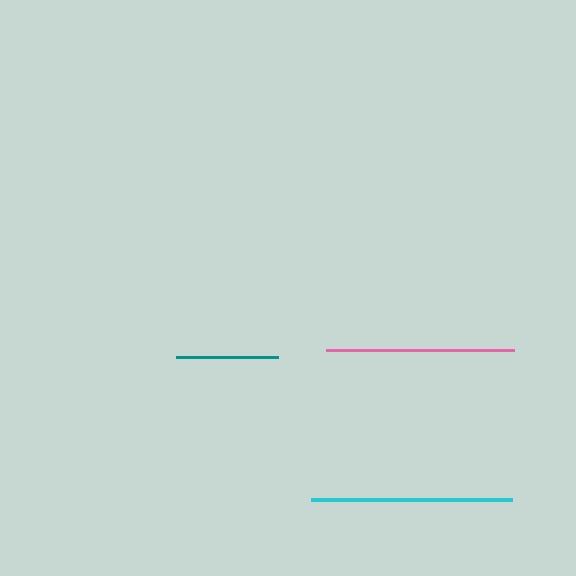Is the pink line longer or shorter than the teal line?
The pink line is longer than the teal line.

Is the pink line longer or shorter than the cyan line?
The cyan line is longer than the pink line.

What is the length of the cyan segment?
The cyan segment is approximately 201 pixels long.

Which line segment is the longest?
The cyan line is the longest at approximately 201 pixels.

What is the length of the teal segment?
The teal segment is approximately 101 pixels long.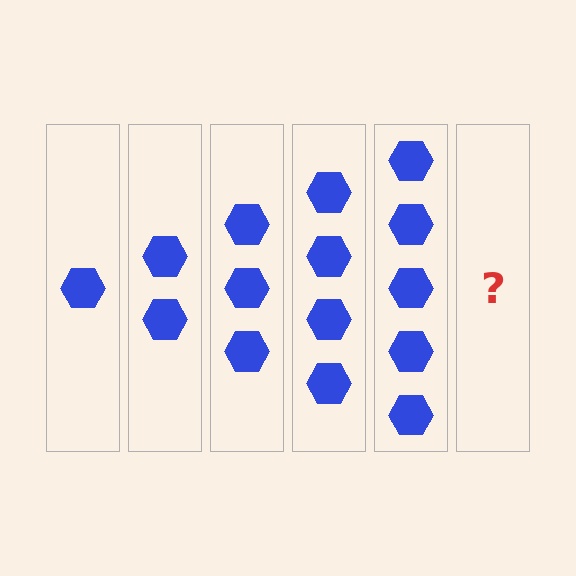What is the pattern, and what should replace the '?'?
The pattern is that each step adds one more hexagon. The '?' should be 6 hexagons.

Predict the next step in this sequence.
The next step is 6 hexagons.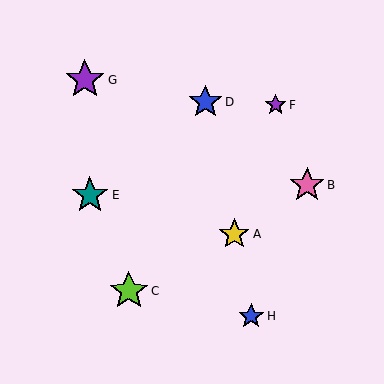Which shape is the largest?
The purple star (labeled G) is the largest.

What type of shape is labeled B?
Shape B is a pink star.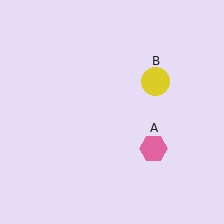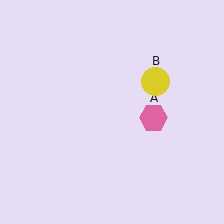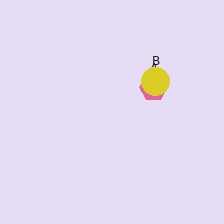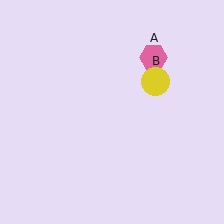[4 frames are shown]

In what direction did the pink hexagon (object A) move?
The pink hexagon (object A) moved up.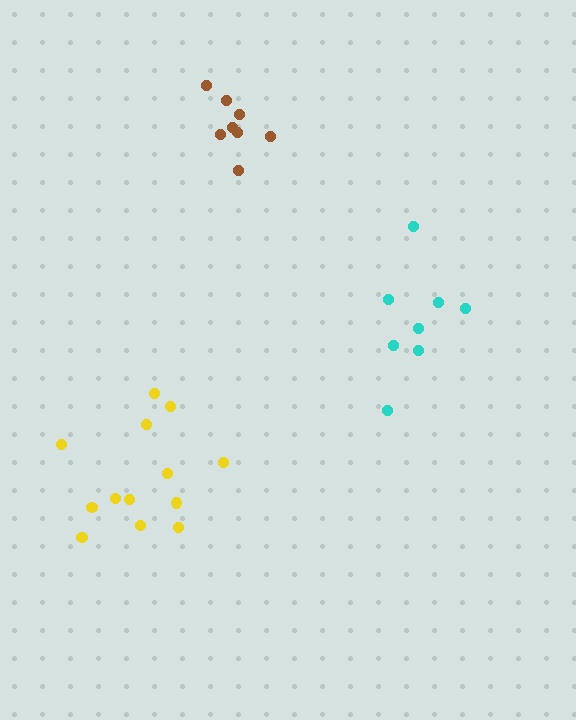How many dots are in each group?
Group 1: 8 dots, Group 2: 13 dots, Group 3: 8 dots (29 total).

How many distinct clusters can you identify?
There are 3 distinct clusters.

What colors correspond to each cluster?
The clusters are colored: brown, yellow, cyan.